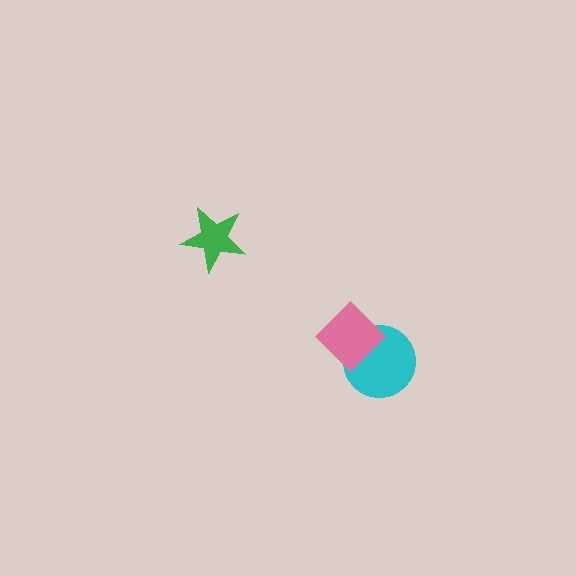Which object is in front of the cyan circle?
The pink diamond is in front of the cyan circle.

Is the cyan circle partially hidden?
Yes, it is partially covered by another shape.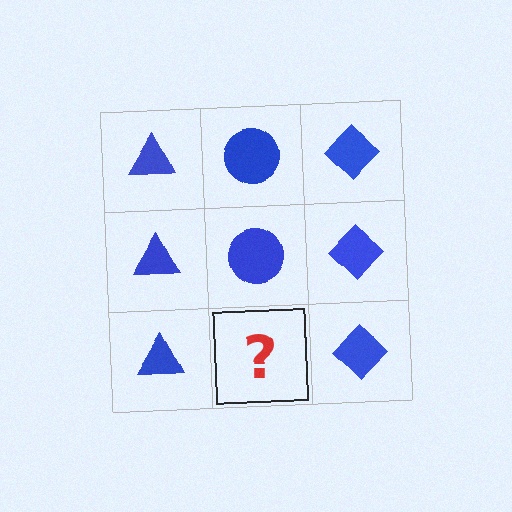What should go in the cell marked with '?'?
The missing cell should contain a blue circle.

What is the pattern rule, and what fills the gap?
The rule is that each column has a consistent shape. The gap should be filled with a blue circle.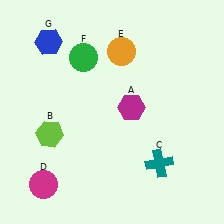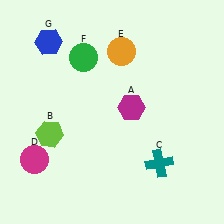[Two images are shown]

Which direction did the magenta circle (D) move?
The magenta circle (D) moved up.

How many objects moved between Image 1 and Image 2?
1 object moved between the two images.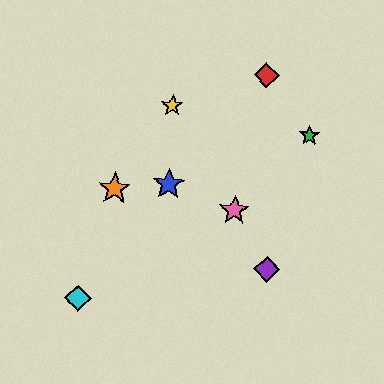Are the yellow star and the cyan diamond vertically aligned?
No, the yellow star is at x≈172 and the cyan diamond is at x≈78.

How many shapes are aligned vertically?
2 shapes (the blue star, the yellow star) are aligned vertically.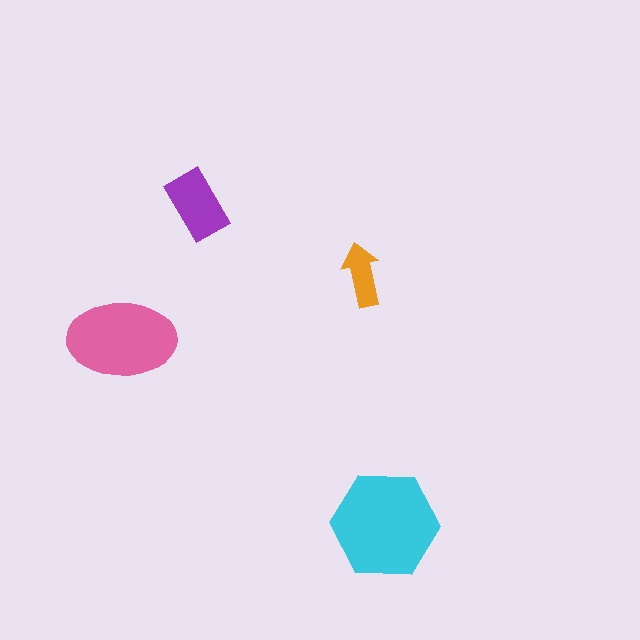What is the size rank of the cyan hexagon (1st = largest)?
1st.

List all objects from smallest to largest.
The orange arrow, the purple rectangle, the pink ellipse, the cyan hexagon.